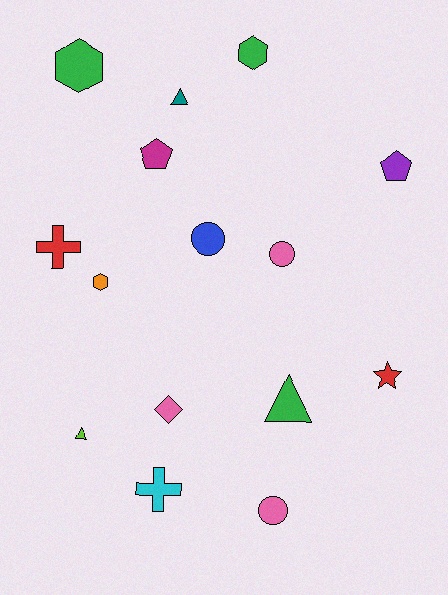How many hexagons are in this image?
There are 3 hexagons.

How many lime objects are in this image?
There is 1 lime object.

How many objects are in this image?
There are 15 objects.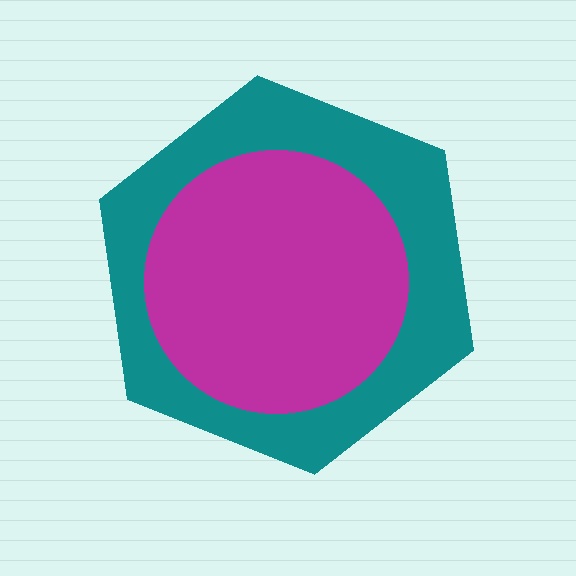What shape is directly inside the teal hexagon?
The magenta circle.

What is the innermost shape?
The magenta circle.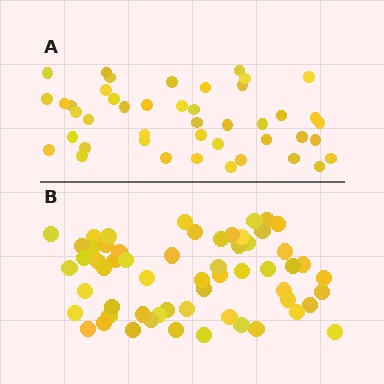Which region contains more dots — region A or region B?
Region B (the bottom region) has more dots.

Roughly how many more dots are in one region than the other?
Region B has approximately 15 more dots than region A.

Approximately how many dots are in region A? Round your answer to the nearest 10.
About 40 dots. (The exact count is 44, which rounds to 40.)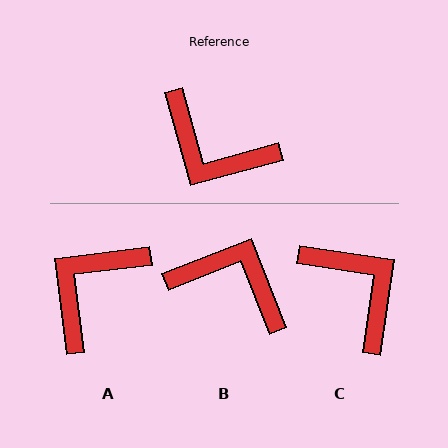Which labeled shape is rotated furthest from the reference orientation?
B, about 174 degrees away.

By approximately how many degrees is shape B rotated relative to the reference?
Approximately 174 degrees clockwise.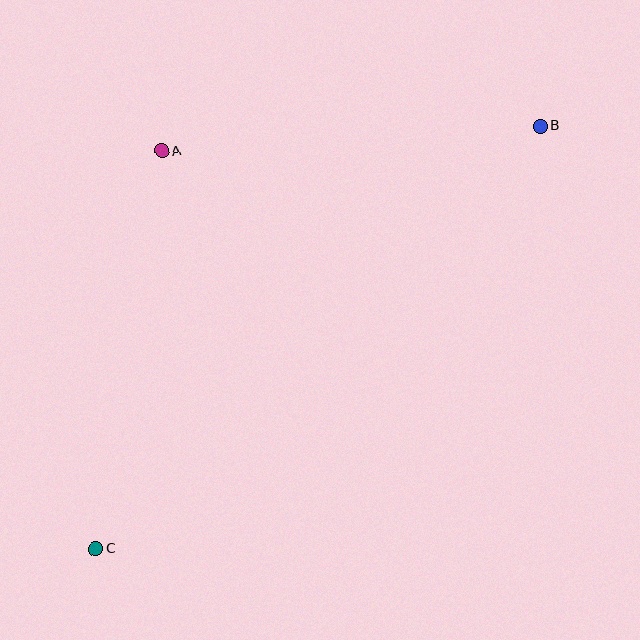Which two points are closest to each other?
Points A and B are closest to each other.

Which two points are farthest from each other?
Points B and C are farthest from each other.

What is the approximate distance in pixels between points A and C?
The distance between A and C is approximately 403 pixels.